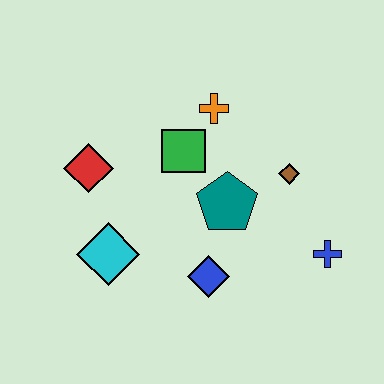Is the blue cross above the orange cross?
No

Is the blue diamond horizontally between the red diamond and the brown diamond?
Yes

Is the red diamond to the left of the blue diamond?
Yes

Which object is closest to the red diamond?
The cyan diamond is closest to the red diamond.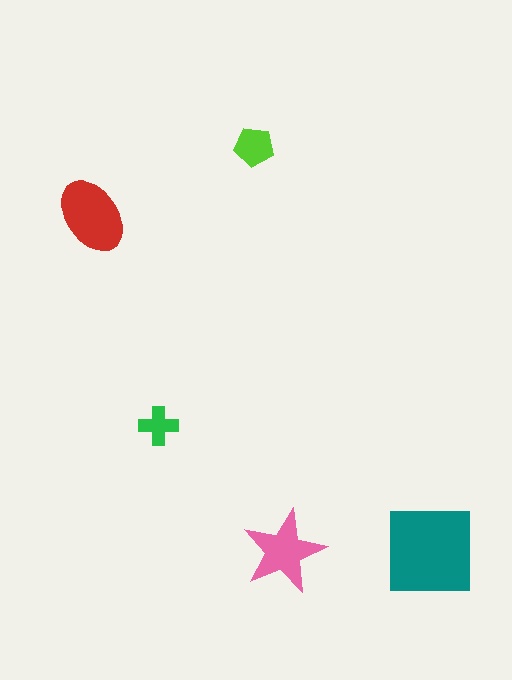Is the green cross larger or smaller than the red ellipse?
Smaller.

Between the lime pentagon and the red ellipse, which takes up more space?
The red ellipse.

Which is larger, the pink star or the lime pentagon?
The pink star.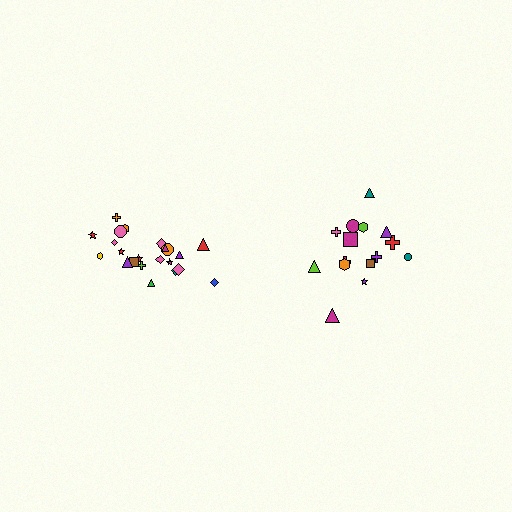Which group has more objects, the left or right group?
The left group.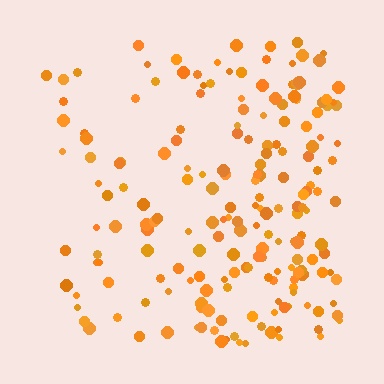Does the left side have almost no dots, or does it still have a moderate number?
Still a moderate number, just noticeably fewer than the right.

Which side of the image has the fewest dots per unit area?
The left.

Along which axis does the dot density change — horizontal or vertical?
Horizontal.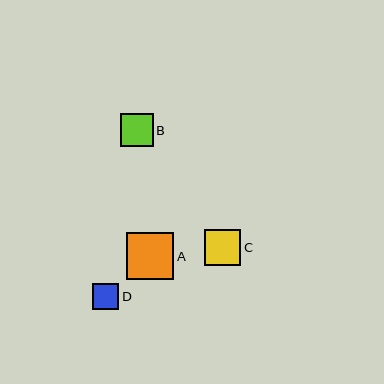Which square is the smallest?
Square D is the smallest with a size of approximately 26 pixels.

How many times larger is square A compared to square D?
Square A is approximately 1.8 times the size of square D.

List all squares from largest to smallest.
From largest to smallest: A, C, B, D.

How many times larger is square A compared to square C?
Square A is approximately 1.3 times the size of square C.